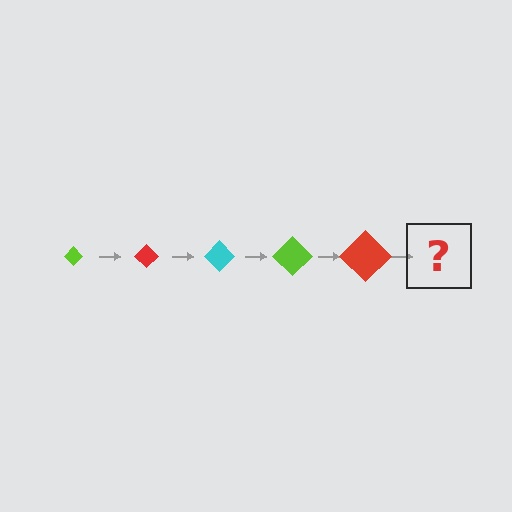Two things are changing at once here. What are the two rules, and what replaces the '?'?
The two rules are that the diamond grows larger each step and the color cycles through lime, red, and cyan. The '?' should be a cyan diamond, larger than the previous one.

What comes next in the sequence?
The next element should be a cyan diamond, larger than the previous one.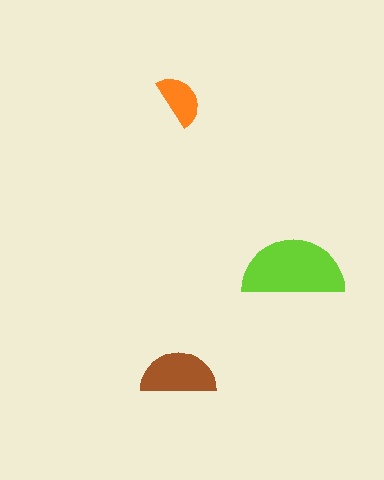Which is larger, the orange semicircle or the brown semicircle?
The brown one.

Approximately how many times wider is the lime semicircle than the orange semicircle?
About 2 times wider.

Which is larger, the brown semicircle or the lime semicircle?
The lime one.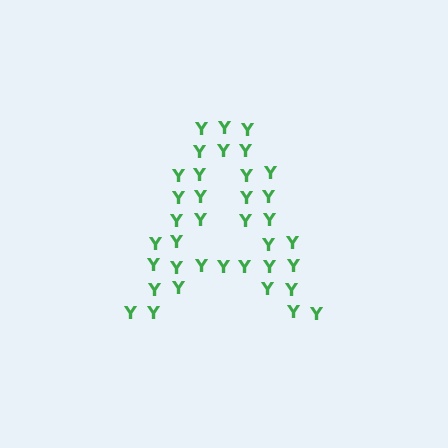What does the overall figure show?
The overall figure shows the letter A.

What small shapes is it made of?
It is made of small letter Y's.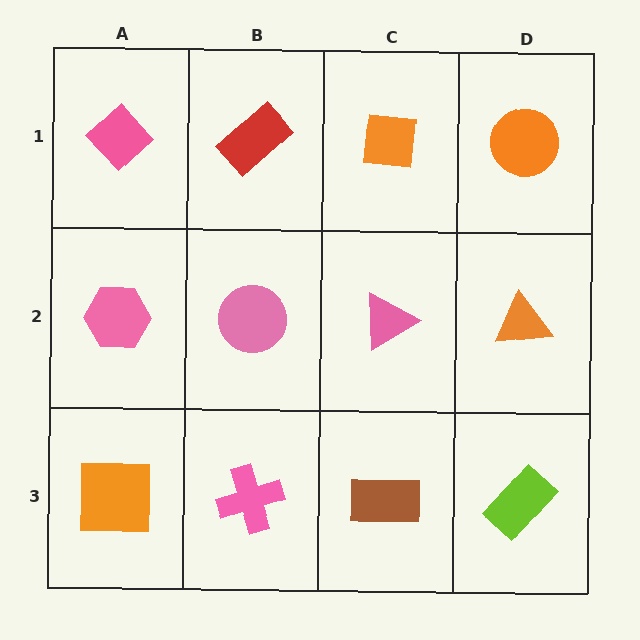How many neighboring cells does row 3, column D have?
2.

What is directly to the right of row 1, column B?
An orange square.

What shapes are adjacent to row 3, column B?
A pink circle (row 2, column B), an orange square (row 3, column A), a brown rectangle (row 3, column C).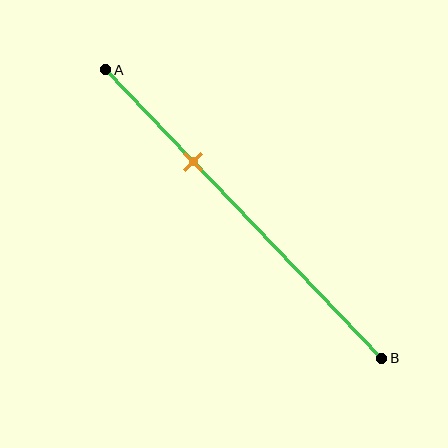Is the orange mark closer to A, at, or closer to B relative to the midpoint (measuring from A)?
The orange mark is closer to point A than the midpoint of segment AB.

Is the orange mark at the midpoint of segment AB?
No, the mark is at about 30% from A, not at the 50% midpoint.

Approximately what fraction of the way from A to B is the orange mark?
The orange mark is approximately 30% of the way from A to B.